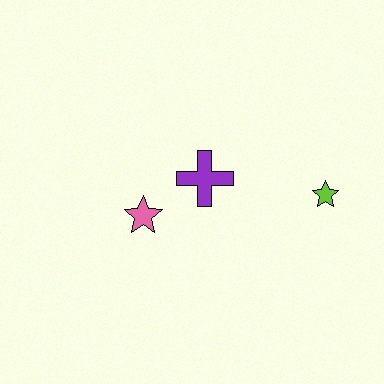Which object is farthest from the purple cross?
The lime star is farthest from the purple cross.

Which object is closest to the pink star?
The purple cross is closest to the pink star.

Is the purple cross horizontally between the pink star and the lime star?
Yes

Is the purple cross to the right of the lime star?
No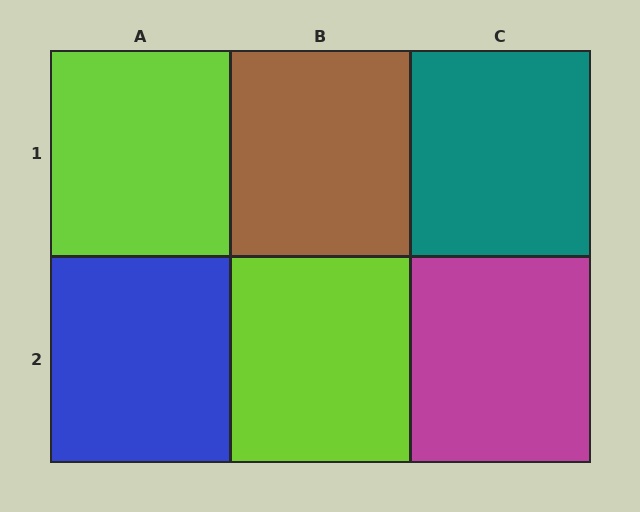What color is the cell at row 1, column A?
Lime.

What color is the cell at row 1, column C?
Teal.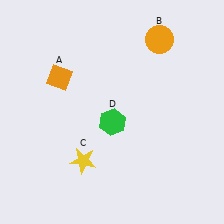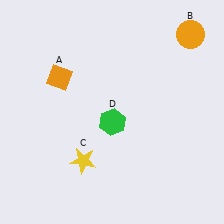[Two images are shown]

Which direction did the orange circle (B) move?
The orange circle (B) moved right.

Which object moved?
The orange circle (B) moved right.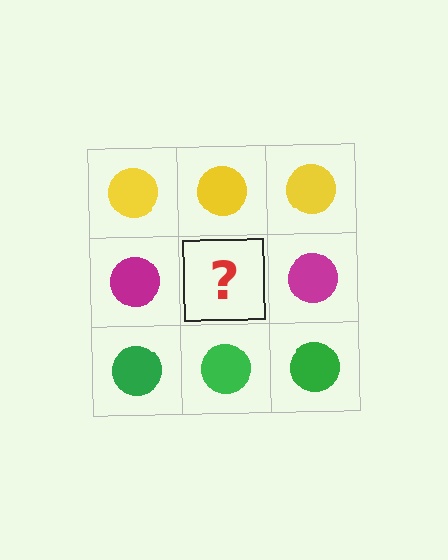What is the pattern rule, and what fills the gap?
The rule is that each row has a consistent color. The gap should be filled with a magenta circle.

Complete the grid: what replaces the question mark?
The question mark should be replaced with a magenta circle.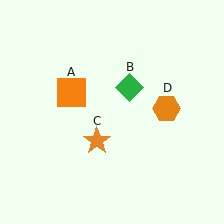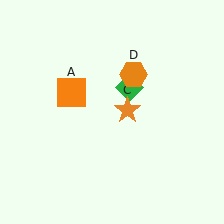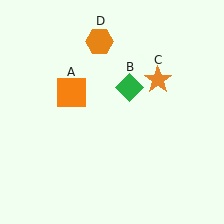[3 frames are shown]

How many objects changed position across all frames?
2 objects changed position: orange star (object C), orange hexagon (object D).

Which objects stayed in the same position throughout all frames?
Orange square (object A) and green diamond (object B) remained stationary.